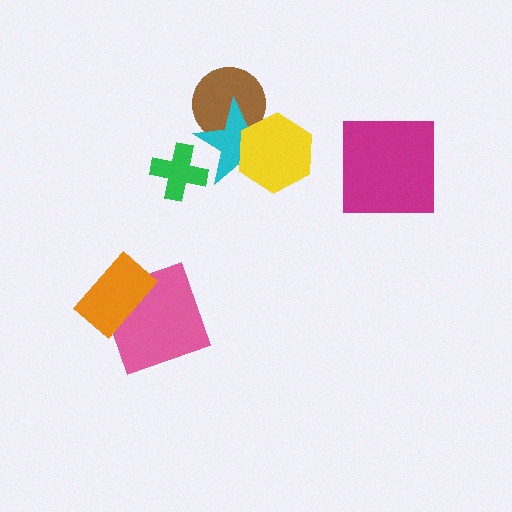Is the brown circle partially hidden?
Yes, it is partially covered by another shape.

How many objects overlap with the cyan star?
3 objects overlap with the cyan star.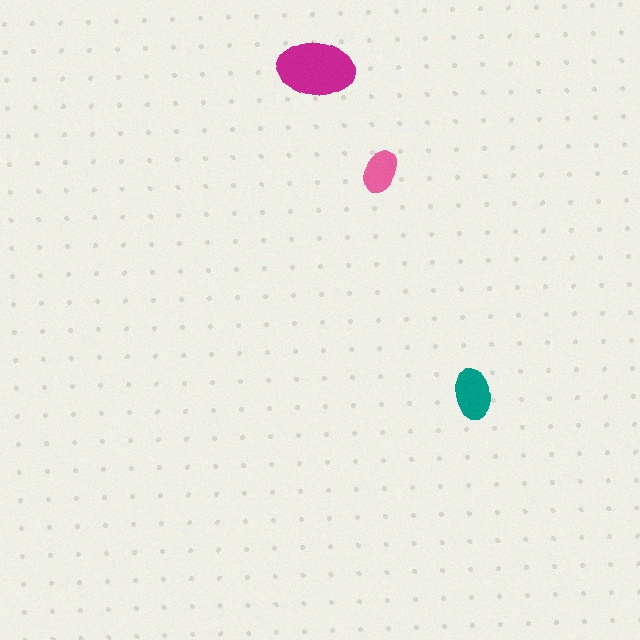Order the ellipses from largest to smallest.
the magenta one, the teal one, the pink one.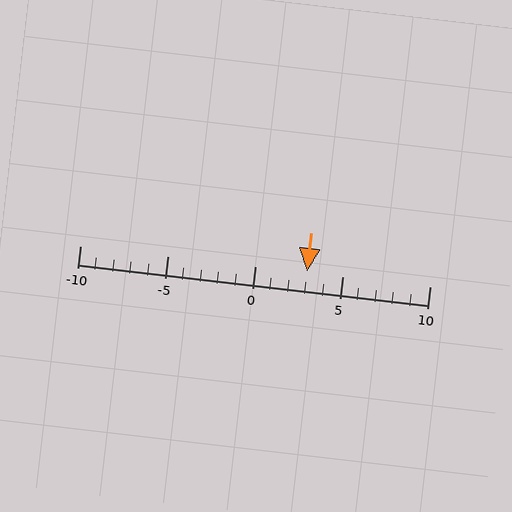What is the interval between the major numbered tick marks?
The major tick marks are spaced 5 units apart.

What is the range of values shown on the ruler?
The ruler shows values from -10 to 10.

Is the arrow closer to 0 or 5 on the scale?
The arrow is closer to 5.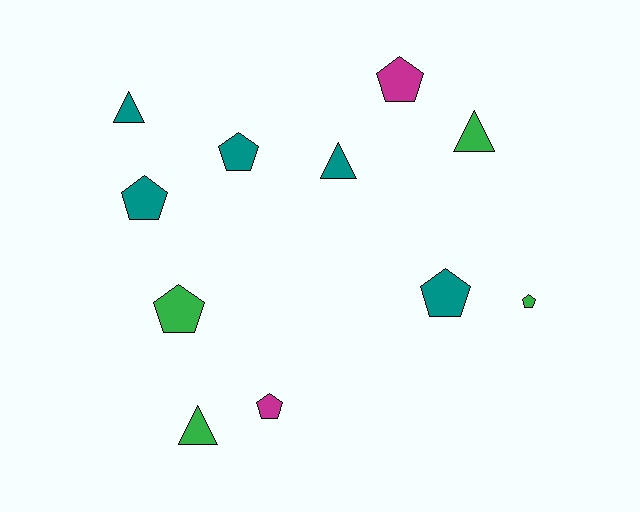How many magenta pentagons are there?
There are 2 magenta pentagons.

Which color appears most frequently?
Teal, with 5 objects.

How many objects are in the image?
There are 11 objects.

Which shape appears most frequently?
Pentagon, with 7 objects.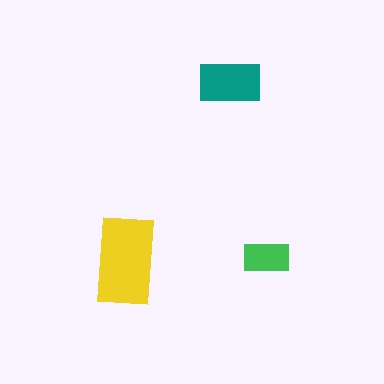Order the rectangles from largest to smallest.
the yellow one, the teal one, the green one.